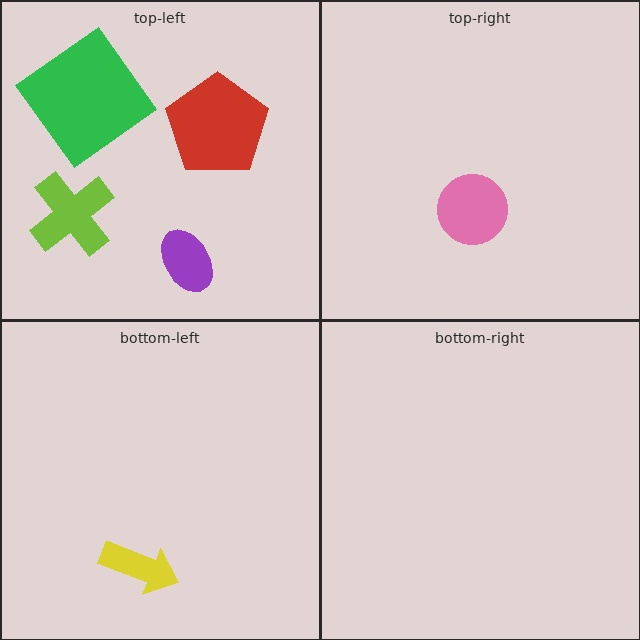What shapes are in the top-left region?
The purple ellipse, the red pentagon, the green diamond, the lime cross.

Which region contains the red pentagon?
The top-left region.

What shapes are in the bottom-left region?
The yellow arrow.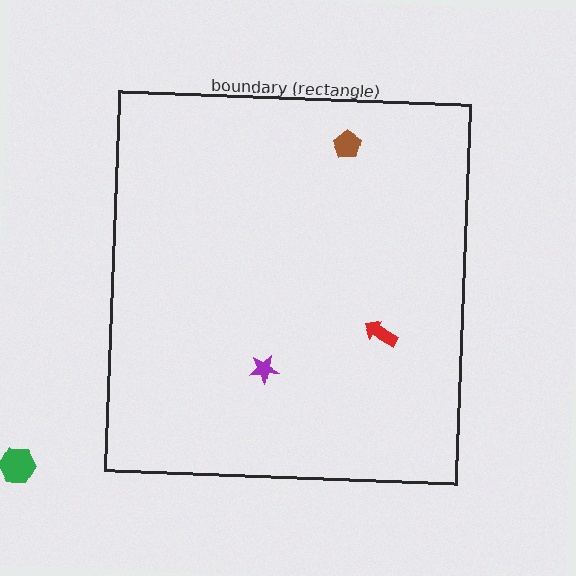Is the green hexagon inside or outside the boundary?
Outside.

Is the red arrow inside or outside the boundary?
Inside.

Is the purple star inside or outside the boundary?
Inside.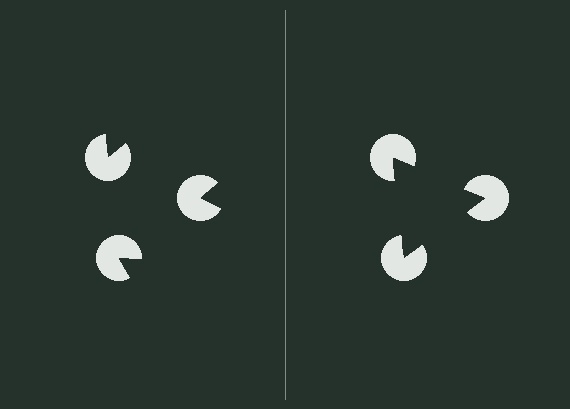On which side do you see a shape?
An illusory triangle appears on the right side. On the left side the wedge cuts are rotated, so no coherent shape forms.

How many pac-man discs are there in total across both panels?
6 — 3 on each side.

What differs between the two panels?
The pac-man discs are positioned identically on both sides; only the wedge orientations differ. On the right they align to a triangle; on the left they are misaligned.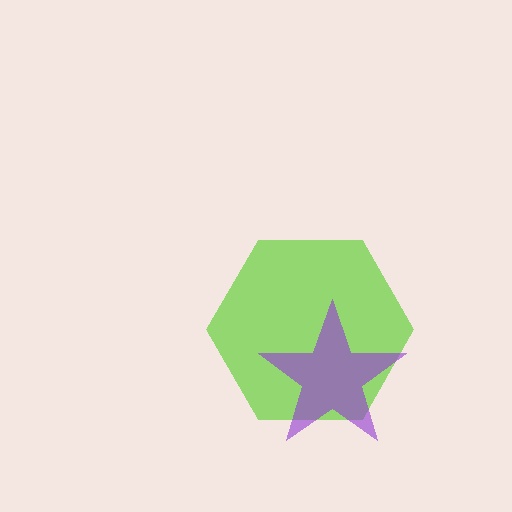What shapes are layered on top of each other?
The layered shapes are: a lime hexagon, a purple star.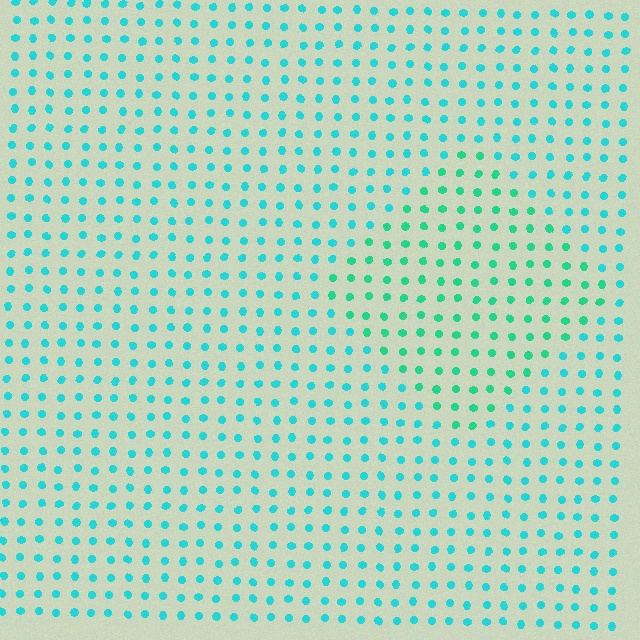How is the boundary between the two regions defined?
The boundary is defined purely by a slight shift in hue (about 26 degrees). Spacing, size, and orientation are identical on both sides.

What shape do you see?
I see a diamond.